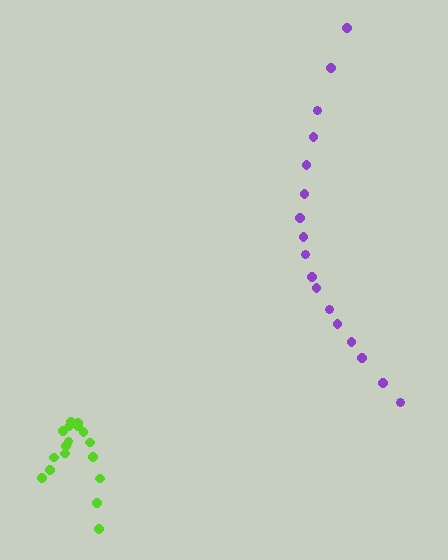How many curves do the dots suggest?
There are 2 distinct paths.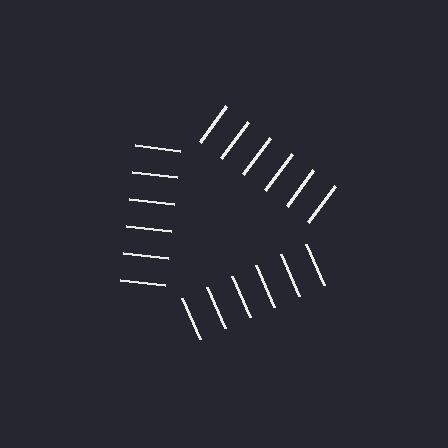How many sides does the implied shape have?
3 sides — the line-ends trace a triangle.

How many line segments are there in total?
18 — 6 along each of the 3 edges.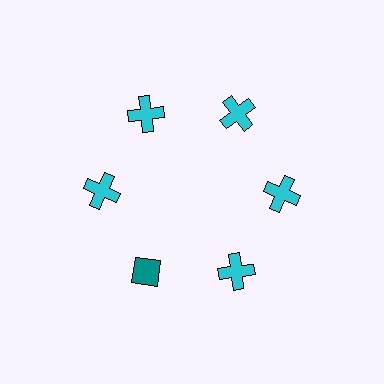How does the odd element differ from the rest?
It differs in both color (teal instead of cyan) and shape (diamond instead of cross).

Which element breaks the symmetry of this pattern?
The teal diamond at roughly the 7 o'clock position breaks the symmetry. All other shapes are cyan crosses.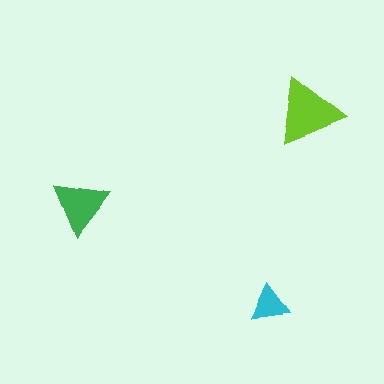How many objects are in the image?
There are 3 objects in the image.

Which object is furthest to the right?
The lime triangle is rightmost.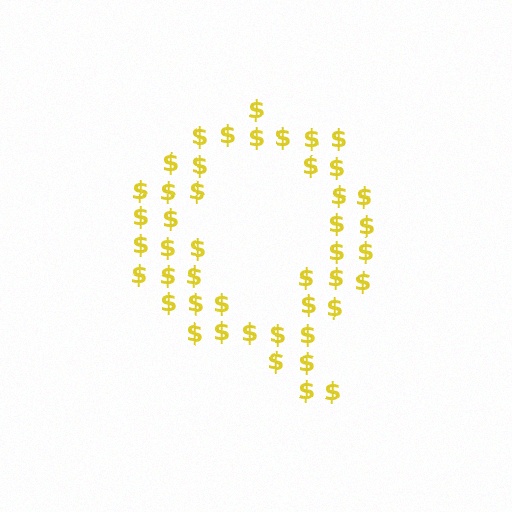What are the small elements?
The small elements are dollar signs.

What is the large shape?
The large shape is the letter Q.